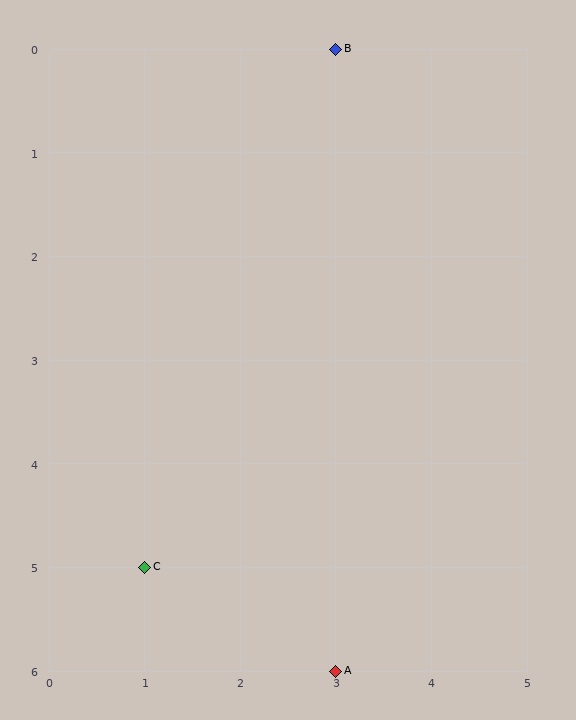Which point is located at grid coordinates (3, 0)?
Point B is at (3, 0).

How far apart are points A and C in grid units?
Points A and C are 2 columns and 1 row apart (about 2.2 grid units diagonally).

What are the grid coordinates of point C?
Point C is at grid coordinates (1, 5).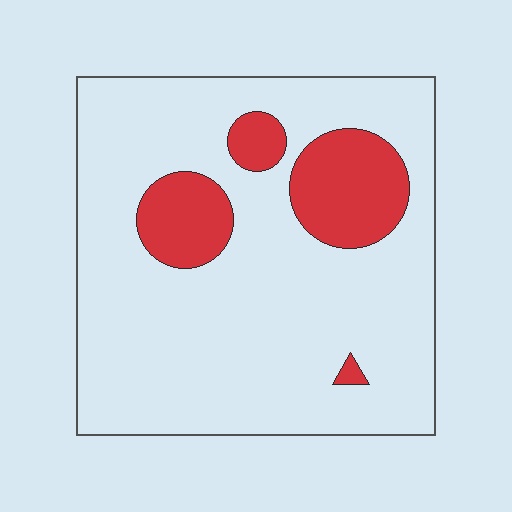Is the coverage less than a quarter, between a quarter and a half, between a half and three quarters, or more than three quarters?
Less than a quarter.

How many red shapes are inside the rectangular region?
4.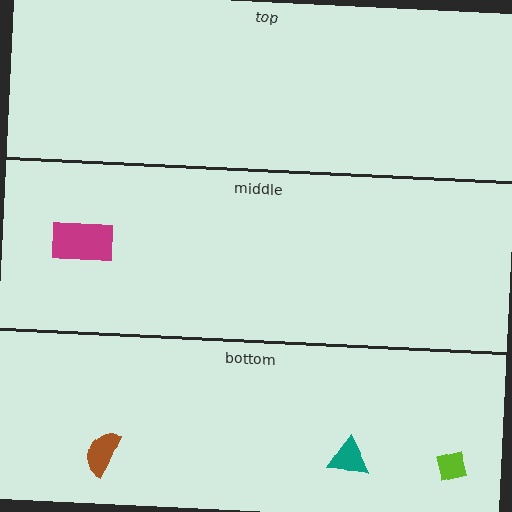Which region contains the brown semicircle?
The bottom region.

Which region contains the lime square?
The bottom region.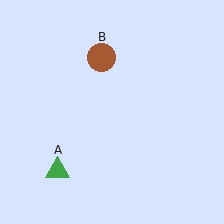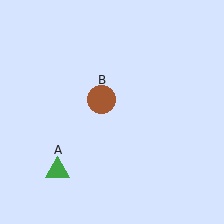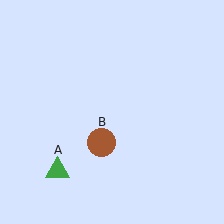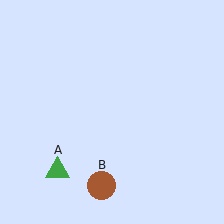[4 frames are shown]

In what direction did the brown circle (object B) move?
The brown circle (object B) moved down.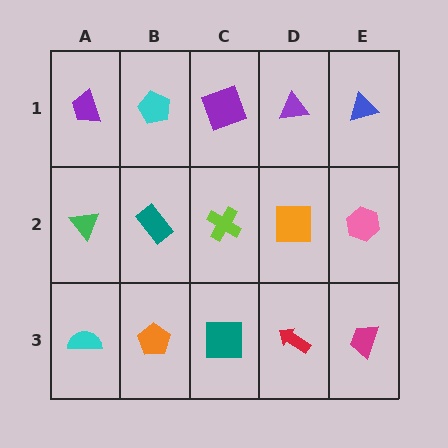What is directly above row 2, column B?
A cyan pentagon.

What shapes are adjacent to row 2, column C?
A purple square (row 1, column C), a teal square (row 3, column C), a teal rectangle (row 2, column B), an orange square (row 2, column D).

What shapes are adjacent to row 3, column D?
An orange square (row 2, column D), a teal square (row 3, column C), a magenta trapezoid (row 3, column E).